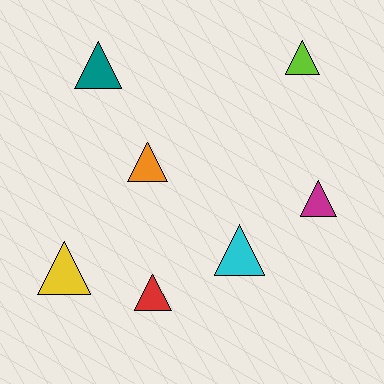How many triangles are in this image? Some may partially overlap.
There are 7 triangles.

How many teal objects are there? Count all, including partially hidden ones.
There is 1 teal object.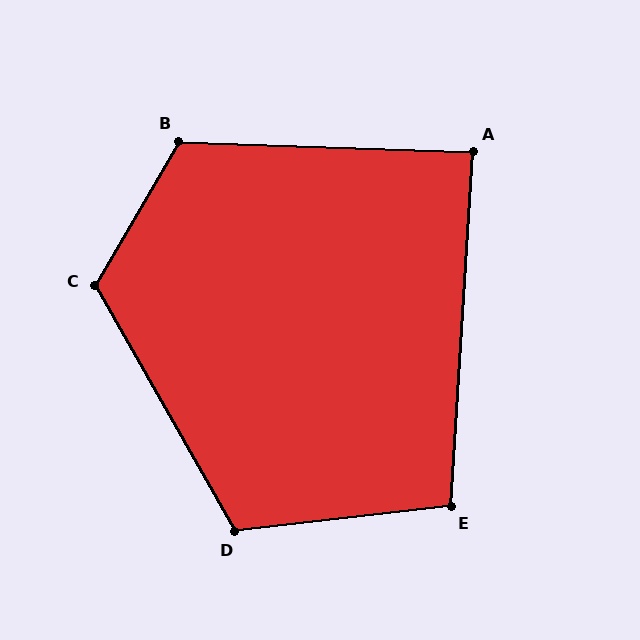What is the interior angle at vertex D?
Approximately 113 degrees (obtuse).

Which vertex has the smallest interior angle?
A, at approximately 88 degrees.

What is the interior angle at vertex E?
Approximately 100 degrees (obtuse).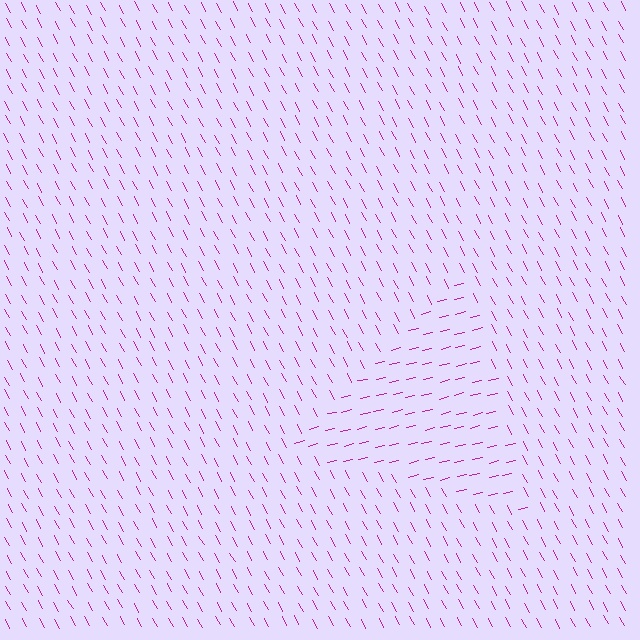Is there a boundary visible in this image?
Yes, there is a texture boundary formed by a change in line orientation.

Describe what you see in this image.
The image is filled with small magenta line segments. A triangle region in the image has lines oriented differently from the surrounding lines, creating a visible texture boundary.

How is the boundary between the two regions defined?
The boundary is defined purely by a change in line orientation (approximately 75 degrees difference). All lines are the same color and thickness.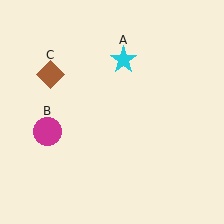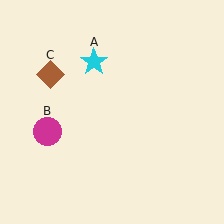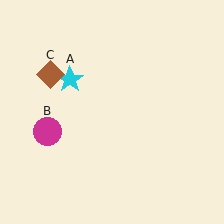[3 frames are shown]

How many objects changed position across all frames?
1 object changed position: cyan star (object A).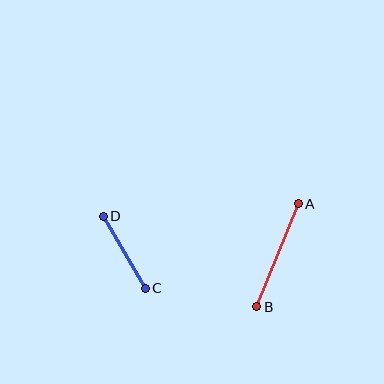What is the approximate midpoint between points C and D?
The midpoint is at approximately (124, 252) pixels.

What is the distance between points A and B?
The distance is approximately 111 pixels.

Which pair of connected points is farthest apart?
Points A and B are farthest apart.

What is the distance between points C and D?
The distance is approximately 83 pixels.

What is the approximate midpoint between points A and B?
The midpoint is at approximately (278, 255) pixels.